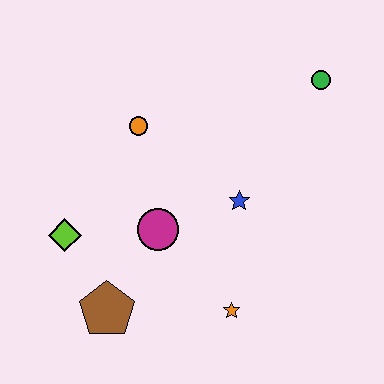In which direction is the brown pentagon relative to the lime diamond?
The brown pentagon is below the lime diamond.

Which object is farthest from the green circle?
The brown pentagon is farthest from the green circle.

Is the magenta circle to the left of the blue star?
Yes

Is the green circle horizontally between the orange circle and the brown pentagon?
No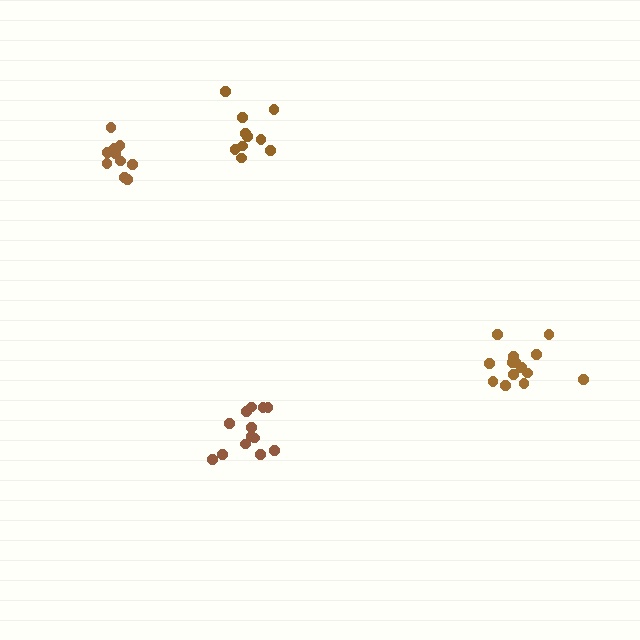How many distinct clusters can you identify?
There are 4 distinct clusters.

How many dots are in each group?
Group 1: 13 dots, Group 2: 14 dots, Group 3: 10 dots, Group 4: 10 dots (47 total).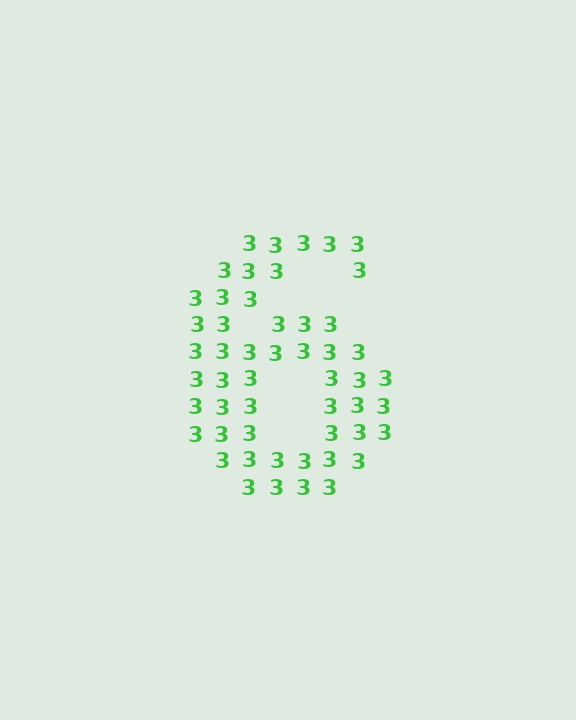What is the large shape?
The large shape is the digit 6.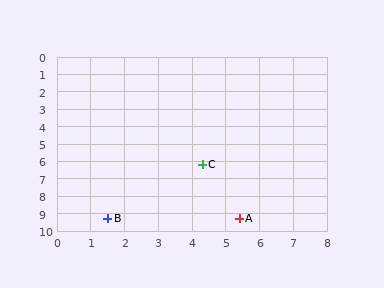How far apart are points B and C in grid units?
Points B and C are about 4.2 grid units apart.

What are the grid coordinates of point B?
Point B is at approximately (1.5, 9.3).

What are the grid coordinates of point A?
Point A is at approximately (5.4, 9.3).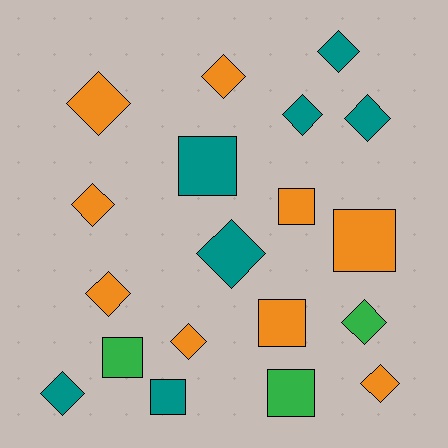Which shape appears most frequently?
Diamond, with 12 objects.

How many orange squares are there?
There are 3 orange squares.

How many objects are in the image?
There are 19 objects.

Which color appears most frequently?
Orange, with 9 objects.